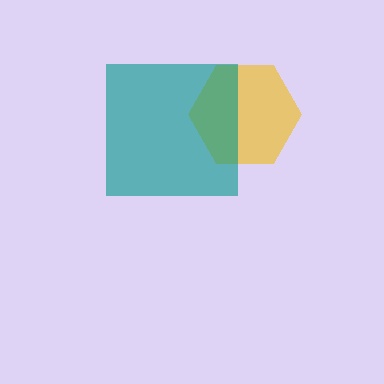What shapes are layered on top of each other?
The layered shapes are: a yellow hexagon, a teal square.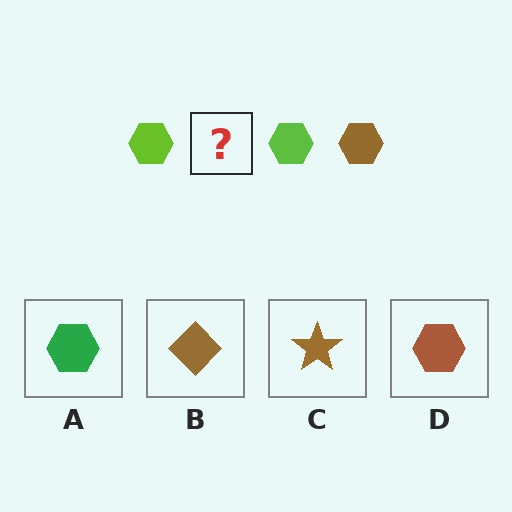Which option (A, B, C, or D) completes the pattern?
D.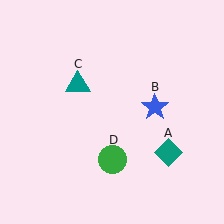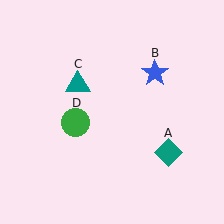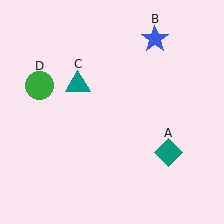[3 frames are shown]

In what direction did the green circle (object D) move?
The green circle (object D) moved up and to the left.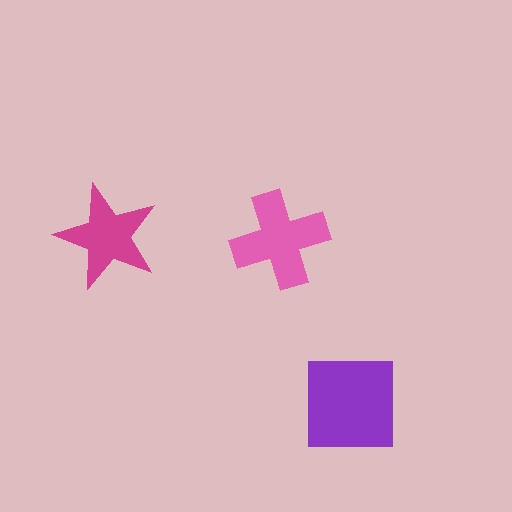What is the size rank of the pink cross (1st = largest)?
2nd.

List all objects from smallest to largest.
The magenta star, the pink cross, the purple square.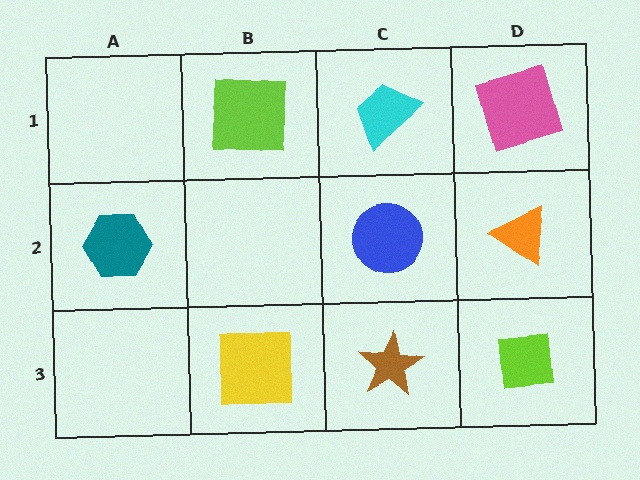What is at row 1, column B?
A lime square.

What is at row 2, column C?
A blue circle.